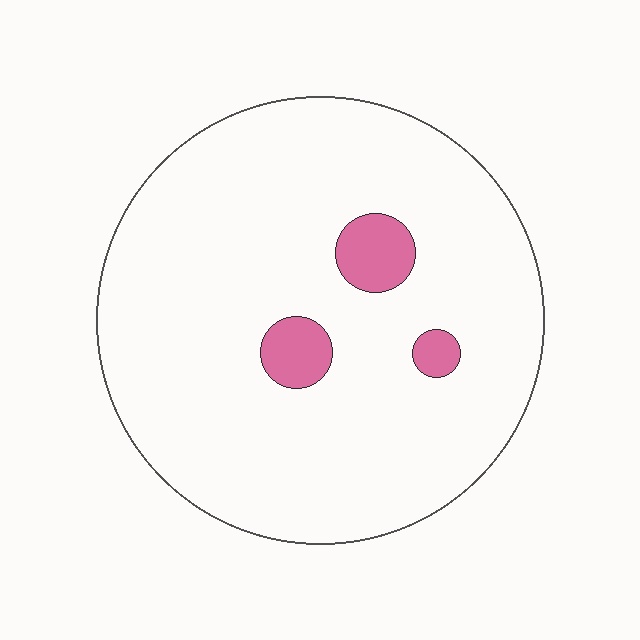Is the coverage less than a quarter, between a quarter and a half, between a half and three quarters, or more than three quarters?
Less than a quarter.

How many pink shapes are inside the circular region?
3.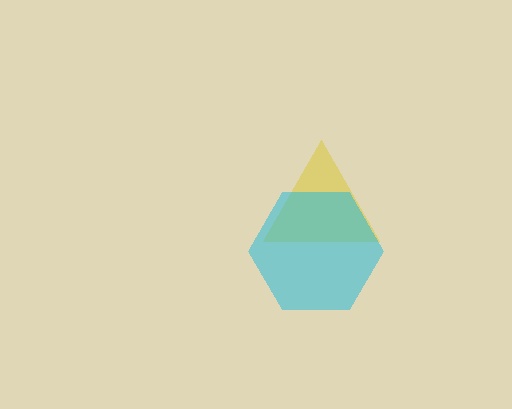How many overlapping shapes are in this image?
There are 2 overlapping shapes in the image.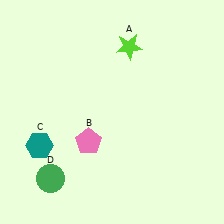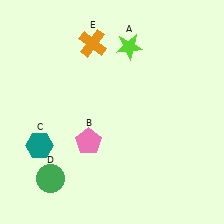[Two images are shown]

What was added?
An orange cross (E) was added in Image 2.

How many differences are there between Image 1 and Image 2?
There is 1 difference between the two images.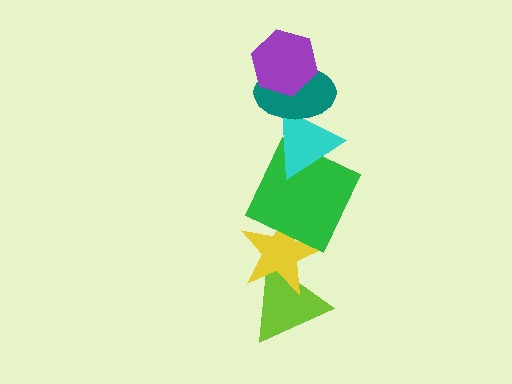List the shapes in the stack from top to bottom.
From top to bottom: the purple hexagon, the teal ellipse, the cyan triangle, the green square, the yellow star, the lime triangle.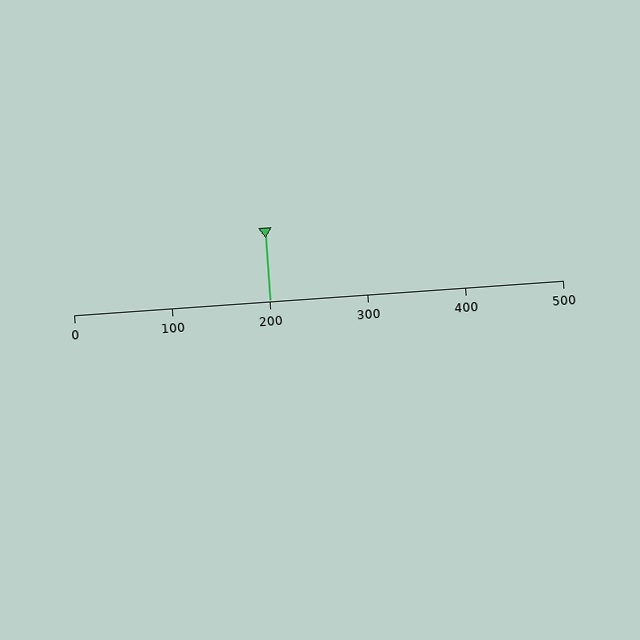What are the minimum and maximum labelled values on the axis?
The axis runs from 0 to 500.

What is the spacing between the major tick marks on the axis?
The major ticks are spaced 100 apart.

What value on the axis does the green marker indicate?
The marker indicates approximately 200.